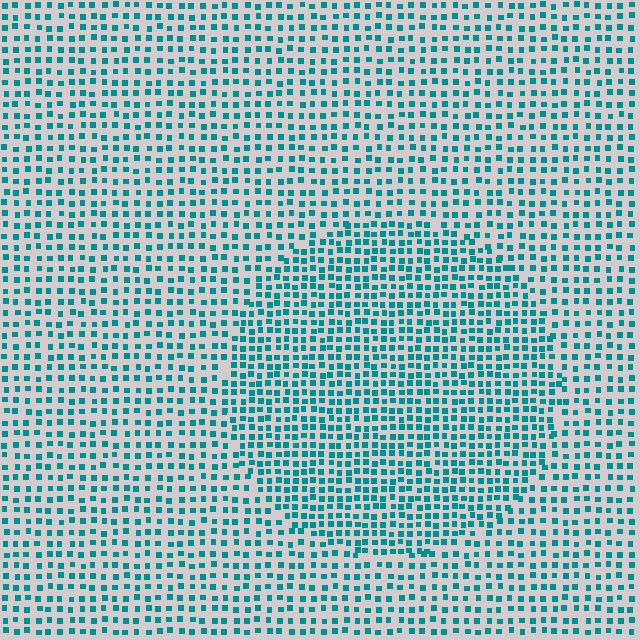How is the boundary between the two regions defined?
The boundary is defined by a change in element density (approximately 1.5x ratio). All elements are the same color, size, and shape.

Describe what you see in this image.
The image contains small teal elements arranged at two different densities. A circle-shaped region is visible where the elements are more densely packed than the surrounding area.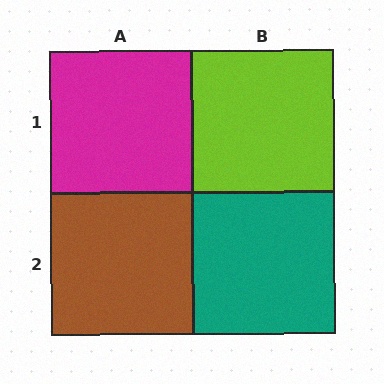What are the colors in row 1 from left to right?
Magenta, lime.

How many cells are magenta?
1 cell is magenta.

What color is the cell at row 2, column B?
Teal.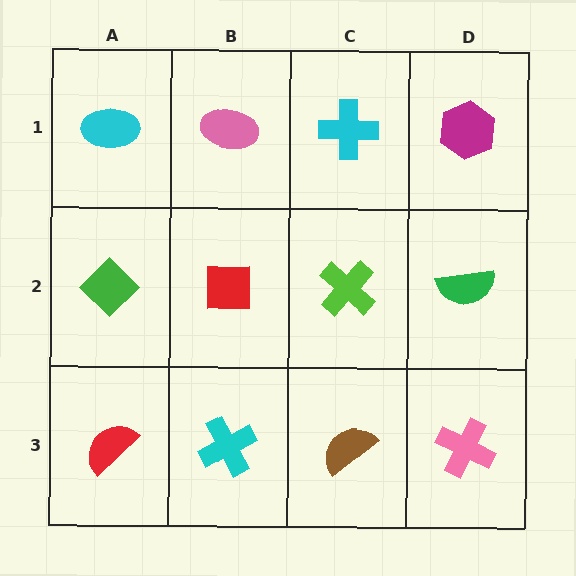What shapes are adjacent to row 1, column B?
A red square (row 2, column B), a cyan ellipse (row 1, column A), a cyan cross (row 1, column C).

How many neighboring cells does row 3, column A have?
2.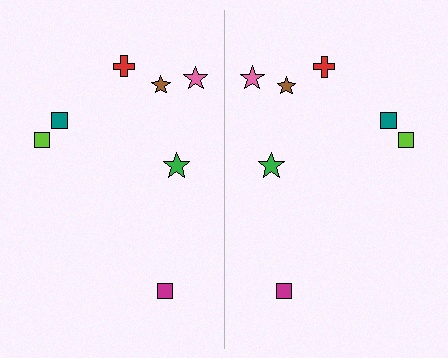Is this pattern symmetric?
Yes, this pattern has bilateral (reflection) symmetry.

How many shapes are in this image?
There are 14 shapes in this image.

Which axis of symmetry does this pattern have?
The pattern has a vertical axis of symmetry running through the center of the image.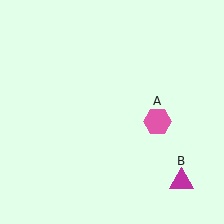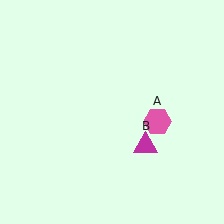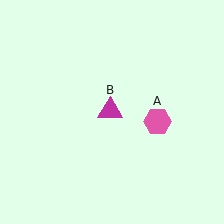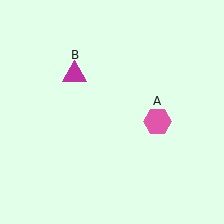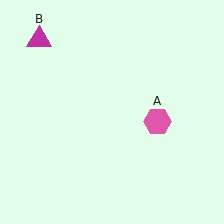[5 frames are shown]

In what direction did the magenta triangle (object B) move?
The magenta triangle (object B) moved up and to the left.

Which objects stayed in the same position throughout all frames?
Pink hexagon (object A) remained stationary.